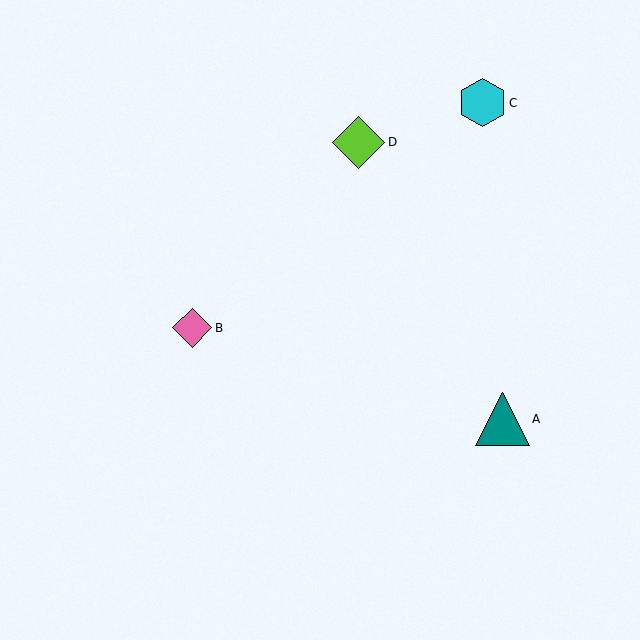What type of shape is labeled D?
Shape D is a lime diamond.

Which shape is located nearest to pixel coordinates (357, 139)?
The lime diamond (labeled D) at (358, 142) is nearest to that location.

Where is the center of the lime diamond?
The center of the lime diamond is at (358, 142).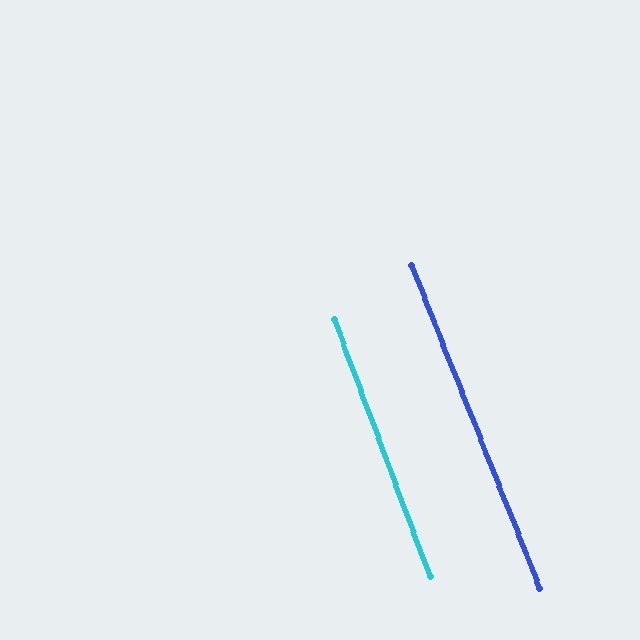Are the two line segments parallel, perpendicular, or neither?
Parallel — their directions differ by only 1.4°.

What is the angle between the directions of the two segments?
Approximately 1 degree.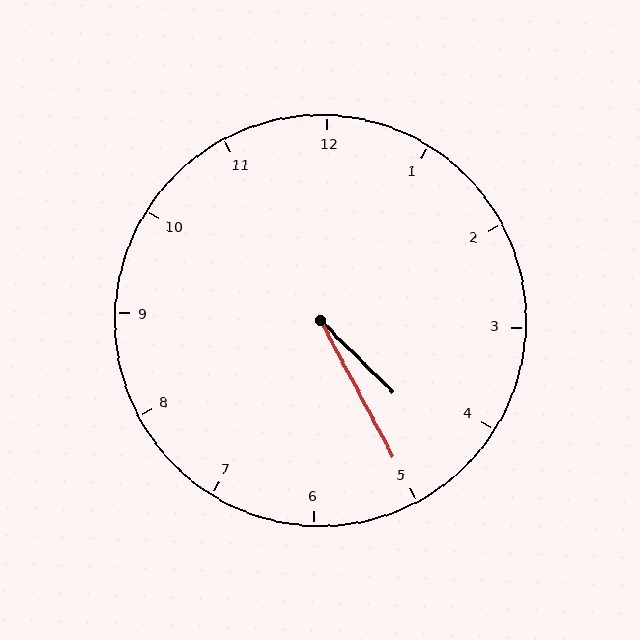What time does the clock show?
4:25.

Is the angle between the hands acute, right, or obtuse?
It is acute.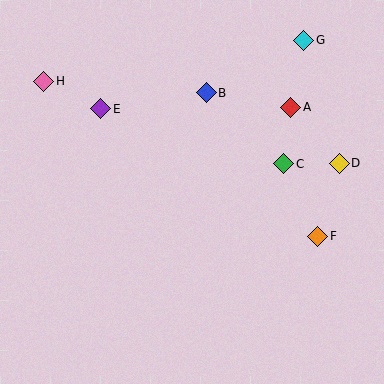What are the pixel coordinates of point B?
Point B is at (206, 93).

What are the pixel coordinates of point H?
Point H is at (44, 81).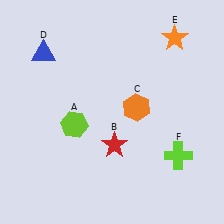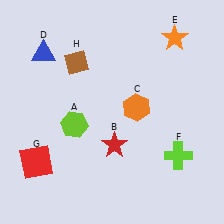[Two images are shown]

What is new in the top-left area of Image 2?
A brown diamond (H) was added in the top-left area of Image 2.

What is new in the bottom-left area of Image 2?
A red square (G) was added in the bottom-left area of Image 2.